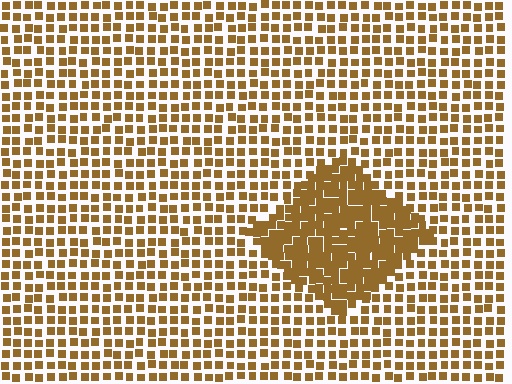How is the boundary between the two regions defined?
The boundary is defined by a change in element density (approximately 2.0x ratio). All elements are the same color, size, and shape.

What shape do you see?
I see a diamond.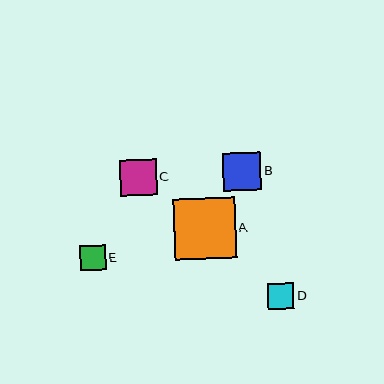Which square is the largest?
Square A is the largest with a size of approximately 61 pixels.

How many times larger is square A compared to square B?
Square A is approximately 1.6 times the size of square B.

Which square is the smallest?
Square E is the smallest with a size of approximately 26 pixels.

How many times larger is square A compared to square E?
Square A is approximately 2.4 times the size of square E.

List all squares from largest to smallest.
From largest to smallest: A, B, C, D, E.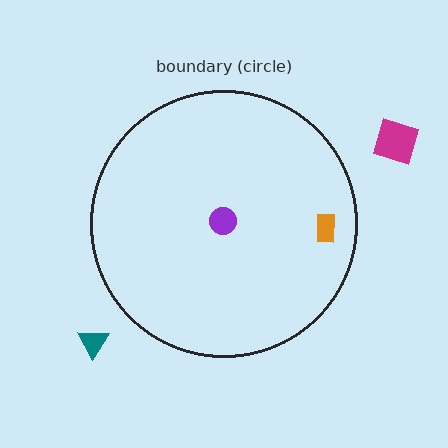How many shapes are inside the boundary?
2 inside, 2 outside.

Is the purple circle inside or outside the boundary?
Inside.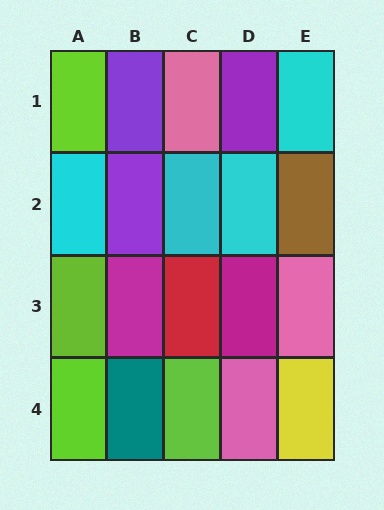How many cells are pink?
3 cells are pink.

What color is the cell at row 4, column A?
Lime.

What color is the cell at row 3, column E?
Pink.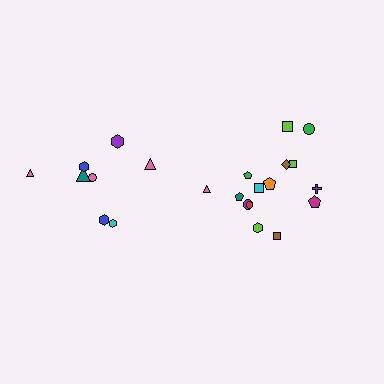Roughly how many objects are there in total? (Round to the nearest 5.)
Roughly 25 objects in total.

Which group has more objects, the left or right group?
The right group.